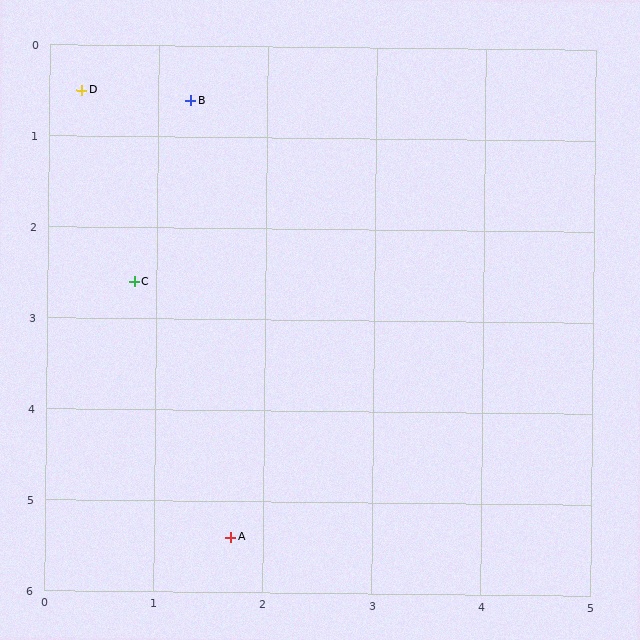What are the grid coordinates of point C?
Point C is at approximately (0.8, 2.6).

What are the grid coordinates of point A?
Point A is at approximately (1.7, 5.4).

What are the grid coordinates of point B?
Point B is at approximately (1.3, 0.6).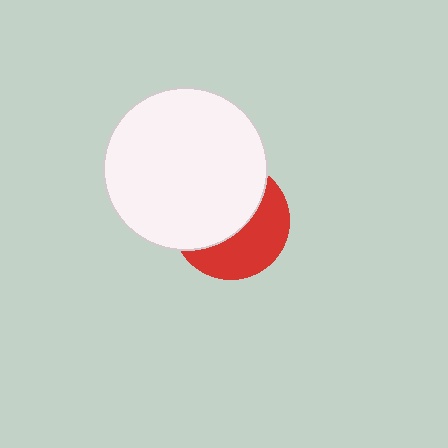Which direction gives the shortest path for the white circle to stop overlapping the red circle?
Moving toward the upper-left gives the shortest separation.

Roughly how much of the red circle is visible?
A small part of it is visible (roughly 44%).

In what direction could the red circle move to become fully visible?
The red circle could move toward the lower-right. That would shift it out from behind the white circle entirely.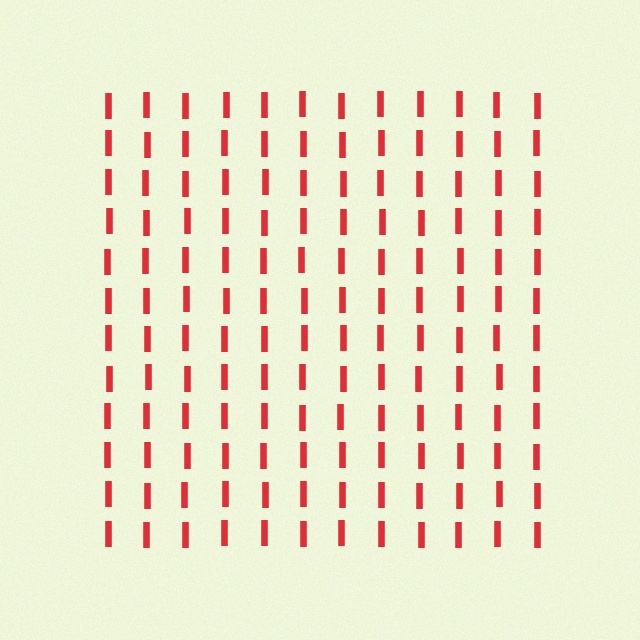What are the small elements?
The small elements are letter I's.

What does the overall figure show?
The overall figure shows a square.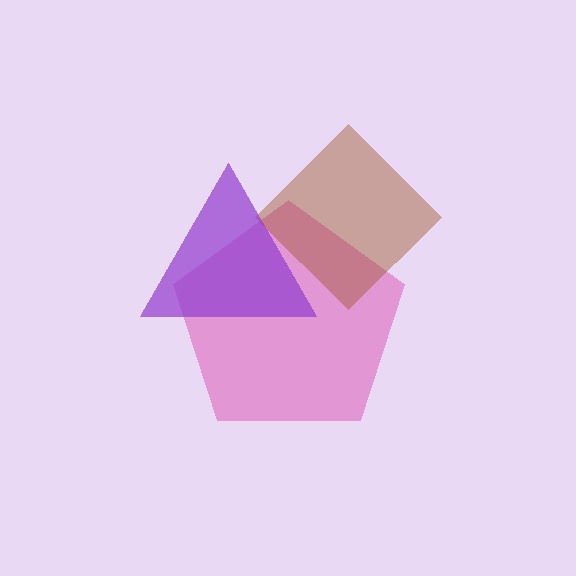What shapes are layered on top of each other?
The layered shapes are: a magenta pentagon, a brown diamond, a purple triangle.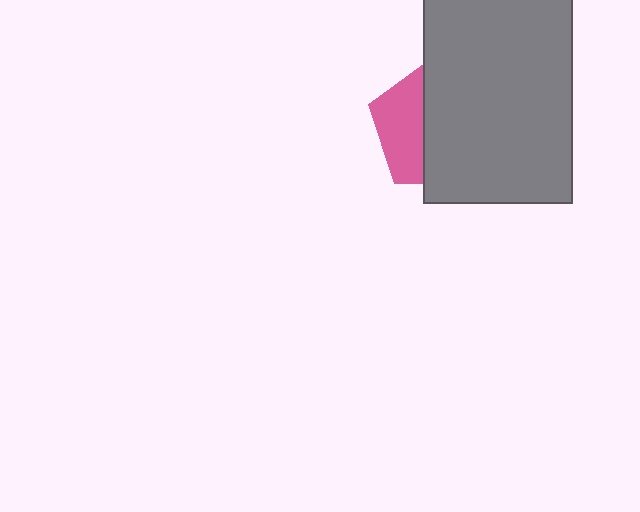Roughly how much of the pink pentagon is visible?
A small part of it is visible (roughly 37%).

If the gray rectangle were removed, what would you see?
You would see the complete pink pentagon.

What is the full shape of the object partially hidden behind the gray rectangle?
The partially hidden object is a pink pentagon.